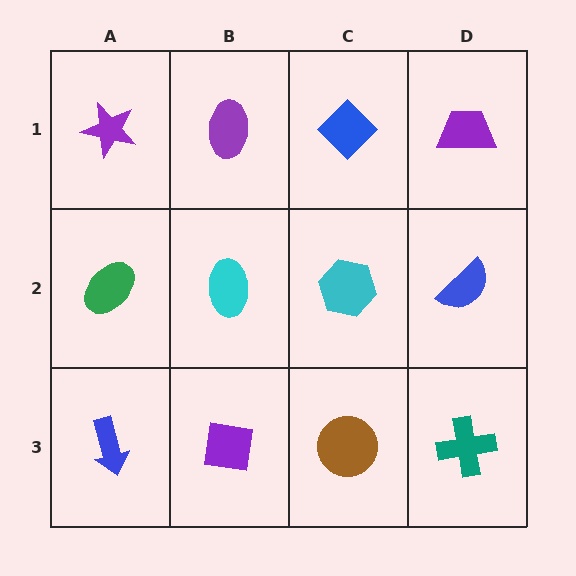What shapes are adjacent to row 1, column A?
A green ellipse (row 2, column A), a purple ellipse (row 1, column B).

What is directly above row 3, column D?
A blue semicircle.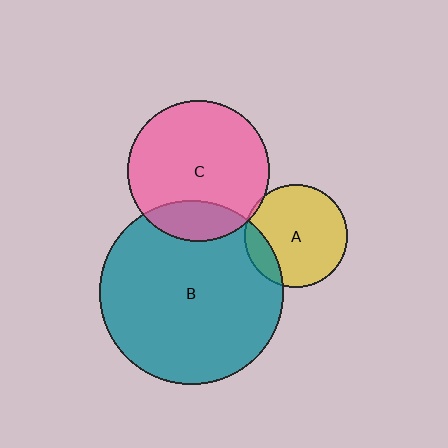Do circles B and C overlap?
Yes.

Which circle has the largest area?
Circle B (teal).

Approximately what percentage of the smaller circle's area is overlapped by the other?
Approximately 20%.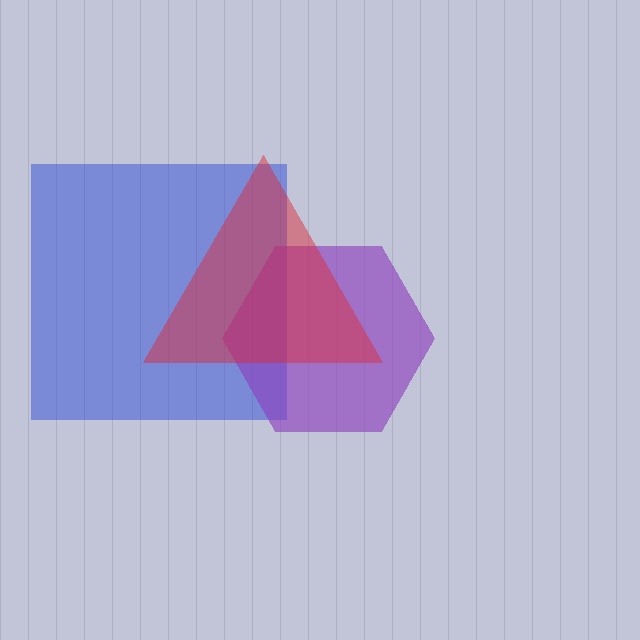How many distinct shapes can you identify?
There are 3 distinct shapes: a blue square, a purple hexagon, a red triangle.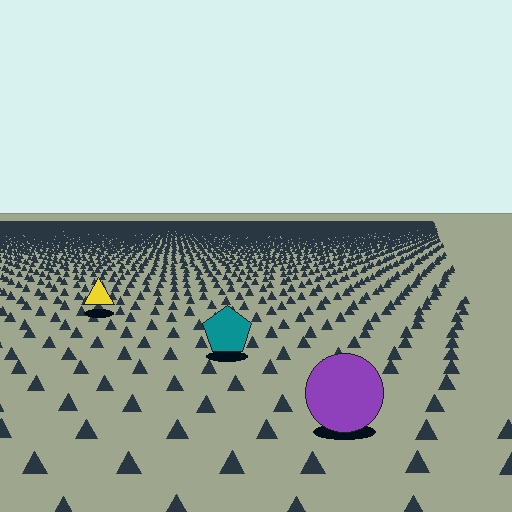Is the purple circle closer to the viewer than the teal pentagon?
Yes. The purple circle is closer — you can tell from the texture gradient: the ground texture is coarser near it.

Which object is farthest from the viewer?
The yellow triangle is farthest from the viewer. It appears smaller and the ground texture around it is denser.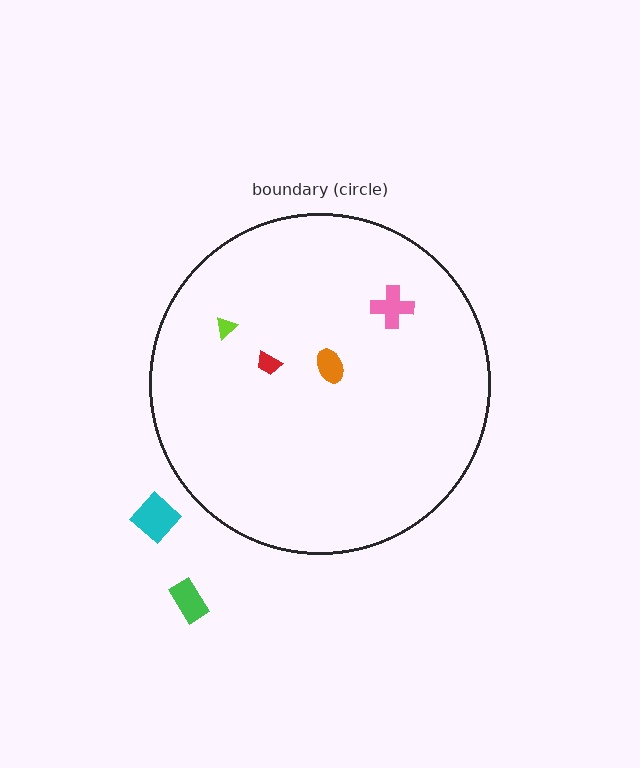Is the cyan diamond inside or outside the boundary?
Outside.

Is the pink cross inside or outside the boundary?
Inside.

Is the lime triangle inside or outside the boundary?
Inside.